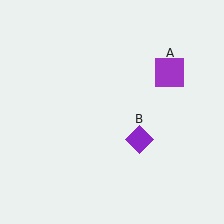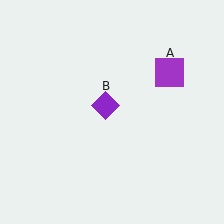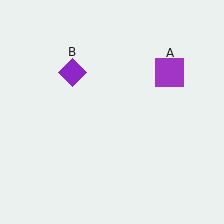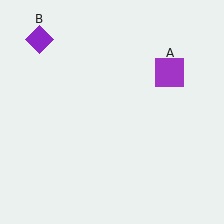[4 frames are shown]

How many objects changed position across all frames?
1 object changed position: purple diamond (object B).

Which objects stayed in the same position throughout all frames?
Purple square (object A) remained stationary.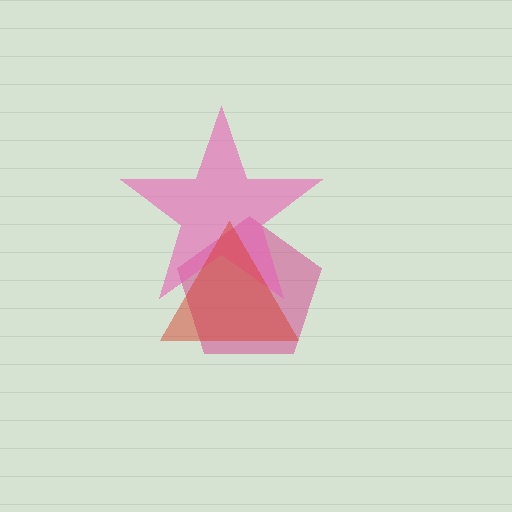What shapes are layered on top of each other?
The layered shapes are: a magenta pentagon, a pink star, a red triangle.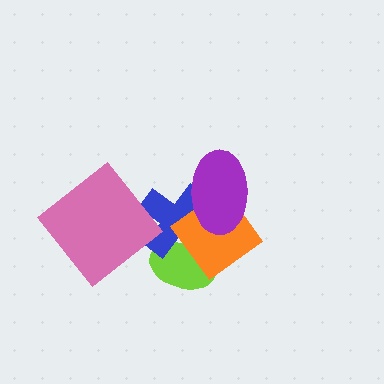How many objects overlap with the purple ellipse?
2 objects overlap with the purple ellipse.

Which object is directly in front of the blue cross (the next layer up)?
The orange diamond is directly in front of the blue cross.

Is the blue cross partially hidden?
Yes, it is partially covered by another shape.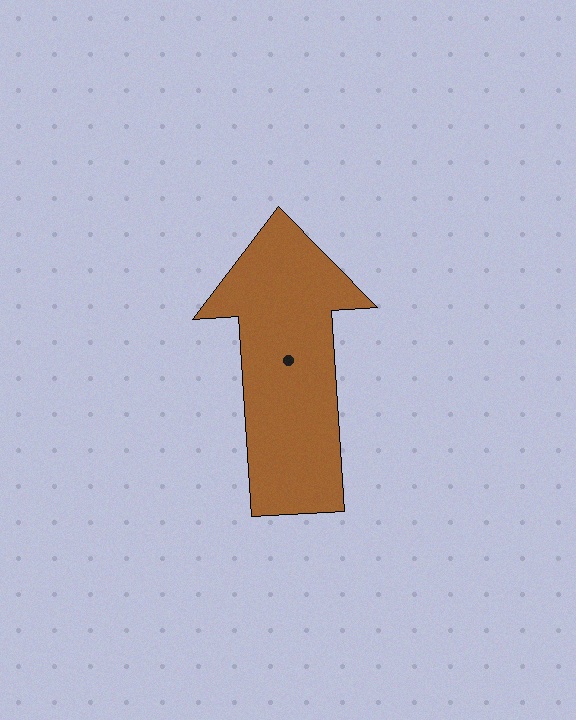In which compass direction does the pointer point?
North.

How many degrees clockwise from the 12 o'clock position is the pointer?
Approximately 356 degrees.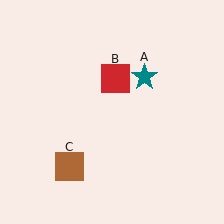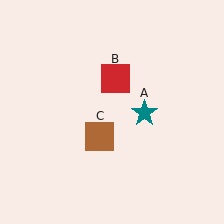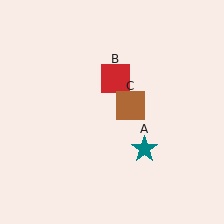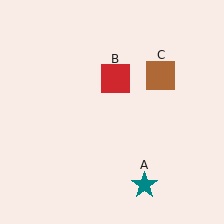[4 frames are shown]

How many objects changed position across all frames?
2 objects changed position: teal star (object A), brown square (object C).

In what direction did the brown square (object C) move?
The brown square (object C) moved up and to the right.